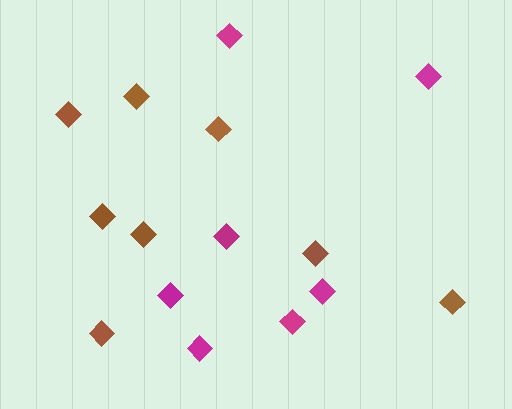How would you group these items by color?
There are 2 groups: one group of brown diamonds (8) and one group of magenta diamonds (7).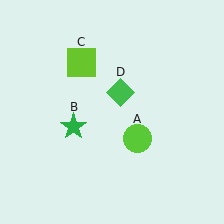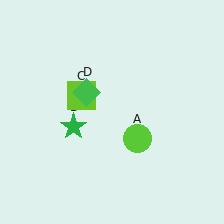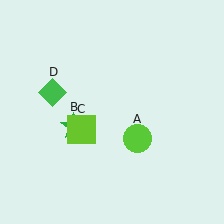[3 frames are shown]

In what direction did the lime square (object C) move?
The lime square (object C) moved down.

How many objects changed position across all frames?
2 objects changed position: lime square (object C), green diamond (object D).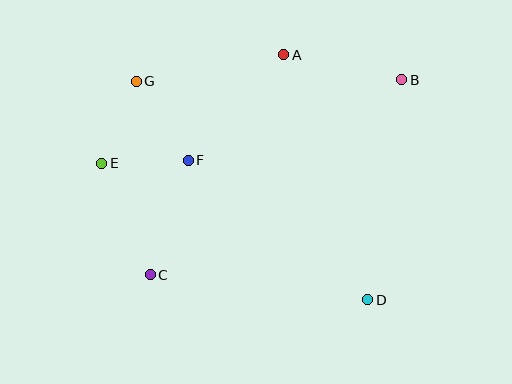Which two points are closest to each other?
Points E and F are closest to each other.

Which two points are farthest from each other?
Points B and C are farthest from each other.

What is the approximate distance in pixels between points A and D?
The distance between A and D is approximately 259 pixels.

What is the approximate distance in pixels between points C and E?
The distance between C and E is approximately 122 pixels.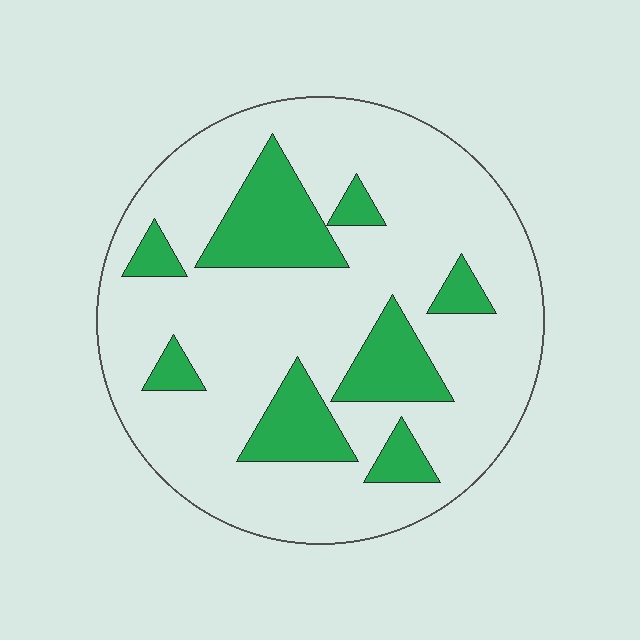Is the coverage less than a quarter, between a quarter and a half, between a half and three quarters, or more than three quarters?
Less than a quarter.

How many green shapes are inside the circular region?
8.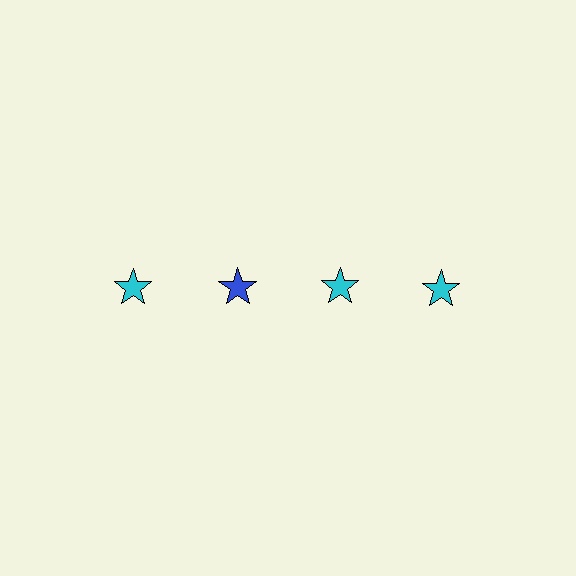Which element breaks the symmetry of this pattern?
The blue star in the top row, second from left column breaks the symmetry. All other shapes are cyan stars.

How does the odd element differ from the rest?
It has a different color: blue instead of cyan.